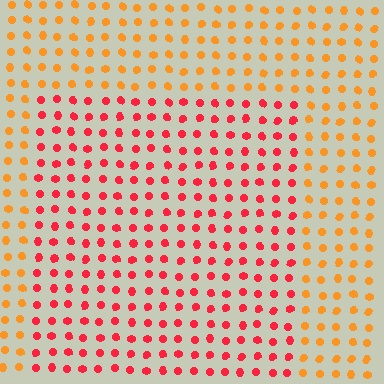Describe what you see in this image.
The image is filled with small orange elements in a uniform arrangement. A rectangle-shaped region is visible where the elements are tinted to a slightly different hue, forming a subtle color boundary.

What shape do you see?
I see a rectangle.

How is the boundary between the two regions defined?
The boundary is defined purely by a slight shift in hue (about 40 degrees). Spacing, size, and orientation are identical on both sides.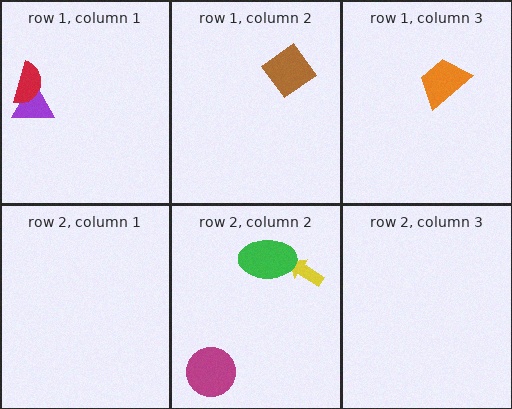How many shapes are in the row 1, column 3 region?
1.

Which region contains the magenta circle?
The row 2, column 2 region.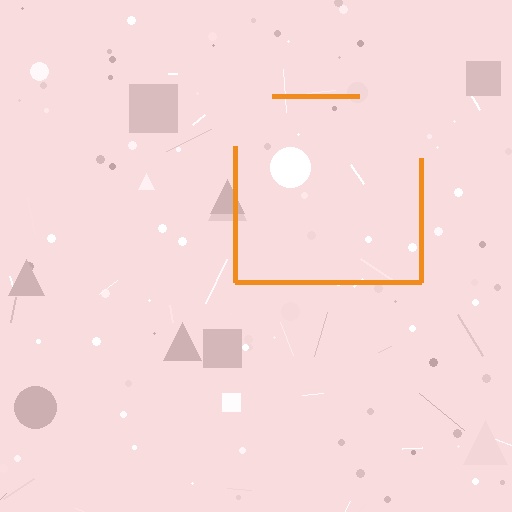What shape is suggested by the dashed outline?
The dashed outline suggests a square.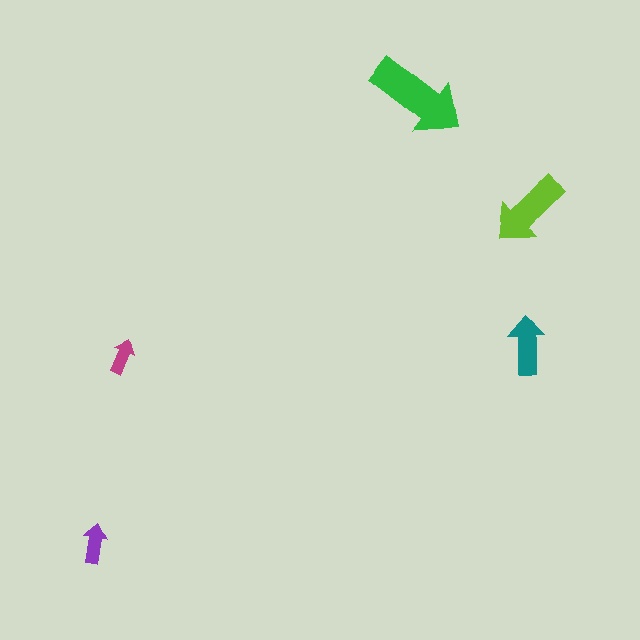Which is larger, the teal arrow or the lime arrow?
The lime one.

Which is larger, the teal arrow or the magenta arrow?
The teal one.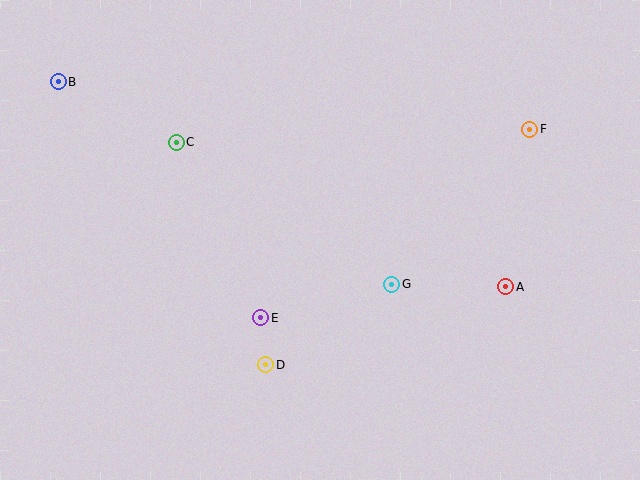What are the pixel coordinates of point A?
Point A is at (506, 287).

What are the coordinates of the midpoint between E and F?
The midpoint between E and F is at (395, 223).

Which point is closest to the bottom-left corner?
Point D is closest to the bottom-left corner.